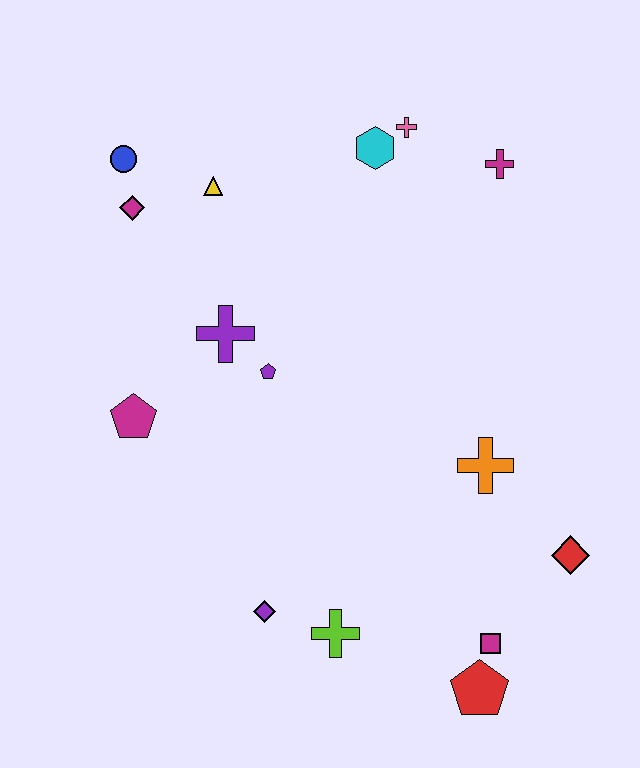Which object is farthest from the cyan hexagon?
The red pentagon is farthest from the cyan hexagon.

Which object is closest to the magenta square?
The red pentagon is closest to the magenta square.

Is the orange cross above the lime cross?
Yes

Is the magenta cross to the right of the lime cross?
Yes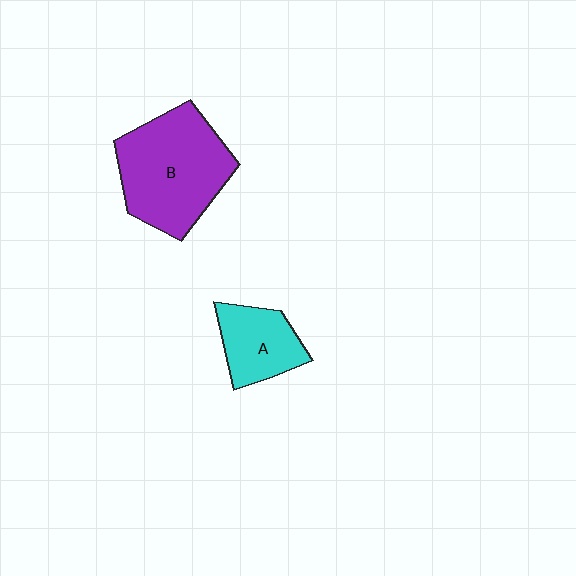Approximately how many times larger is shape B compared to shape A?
Approximately 2.0 times.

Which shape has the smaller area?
Shape A (cyan).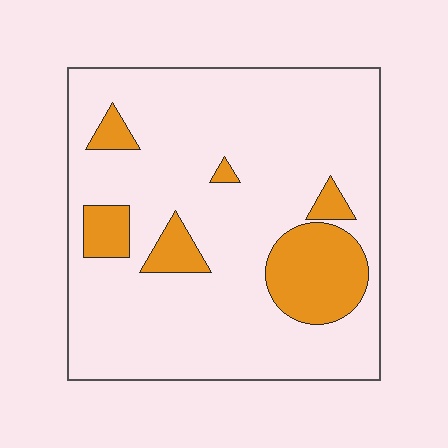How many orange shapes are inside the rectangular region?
6.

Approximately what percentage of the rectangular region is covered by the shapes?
Approximately 15%.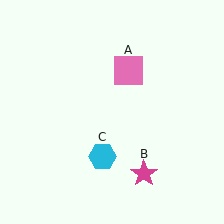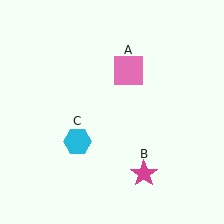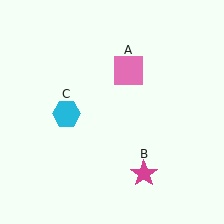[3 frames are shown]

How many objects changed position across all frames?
1 object changed position: cyan hexagon (object C).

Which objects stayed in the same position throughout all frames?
Pink square (object A) and magenta star (object B) remained stationary.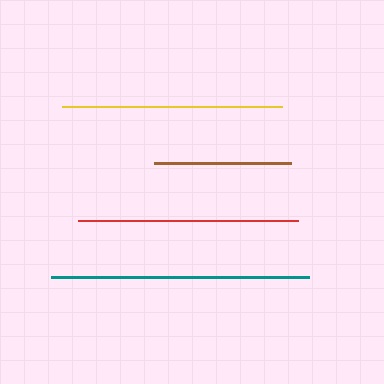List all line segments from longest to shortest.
From longest to shortest: teal, yellow, red, brown.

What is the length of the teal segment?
The teal segment is approximately 257 pixels long.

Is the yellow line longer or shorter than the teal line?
The teal line is longer than the yellow line.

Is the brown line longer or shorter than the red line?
The red line is longer than the brown line.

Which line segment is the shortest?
The brown line is the shortest at approximately 137 pixels.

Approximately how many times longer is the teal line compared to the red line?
The teal line is approximately 1.2 times the length of the red line.